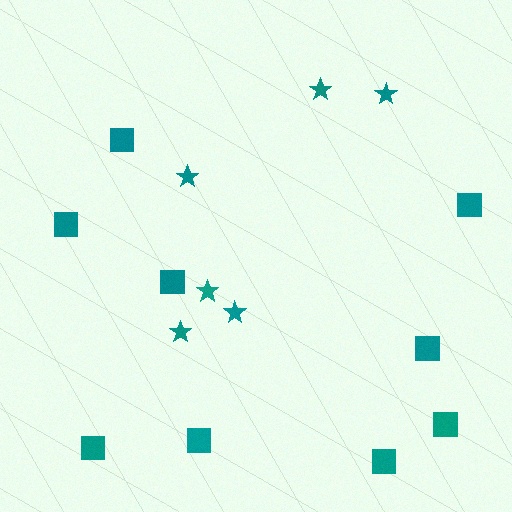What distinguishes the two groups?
There are 2 groups: one group of squares (9) and one group of stars (6).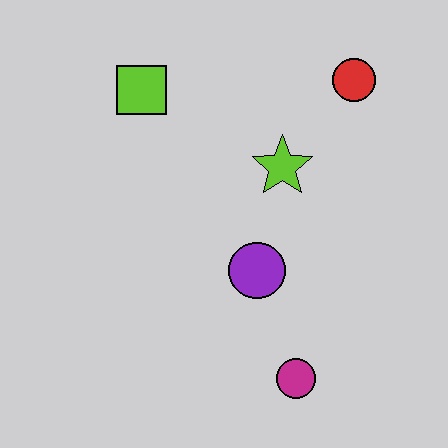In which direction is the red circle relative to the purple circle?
The red circle is above the purple circle.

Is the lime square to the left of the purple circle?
Yes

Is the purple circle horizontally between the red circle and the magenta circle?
No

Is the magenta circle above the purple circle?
No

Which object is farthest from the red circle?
The magenta circle is farthest from the red circle.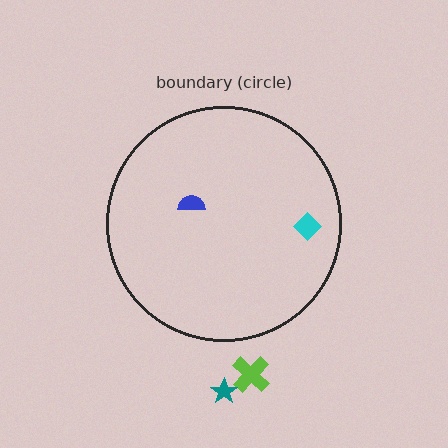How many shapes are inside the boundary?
2 inside, 2 outside.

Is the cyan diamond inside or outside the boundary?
Inside.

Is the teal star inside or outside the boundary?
Outside.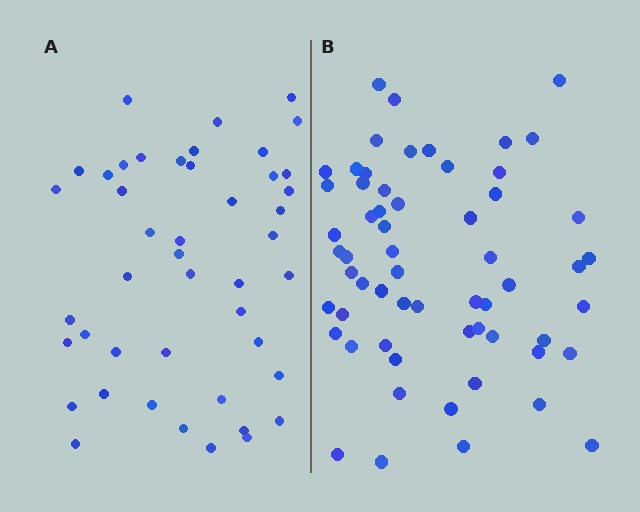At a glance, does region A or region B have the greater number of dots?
Region B (the right region) has more dots.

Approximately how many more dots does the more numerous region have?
Region B has approximately 15 more dots than region A.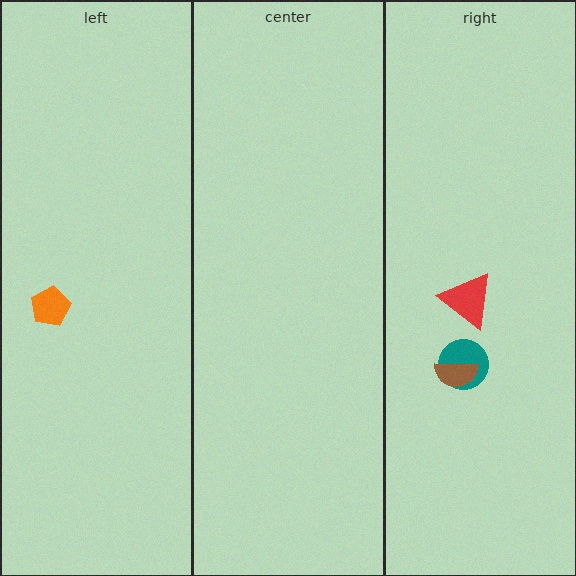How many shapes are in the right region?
3.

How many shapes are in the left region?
1.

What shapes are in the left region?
The orange pentagon.